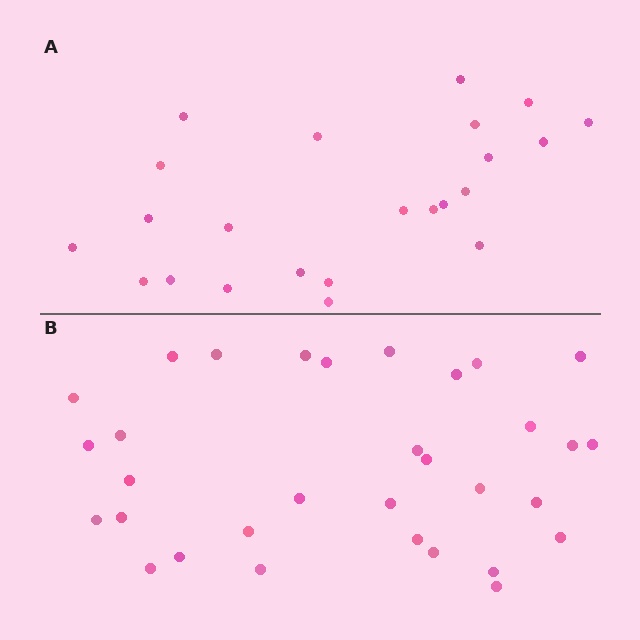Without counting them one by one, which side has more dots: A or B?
Region B (the bottom region) has more dots.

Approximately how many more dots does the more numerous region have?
Region B has roughly 8 or so more dots than region A.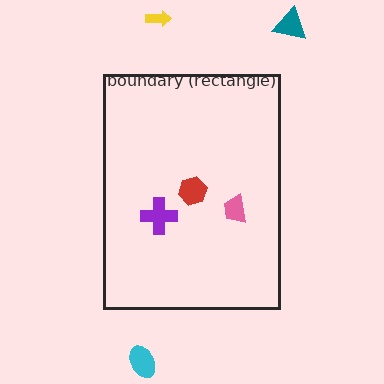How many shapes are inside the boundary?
3 inside, 3 outside.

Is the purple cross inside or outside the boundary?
Inside.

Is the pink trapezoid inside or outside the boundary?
Inside.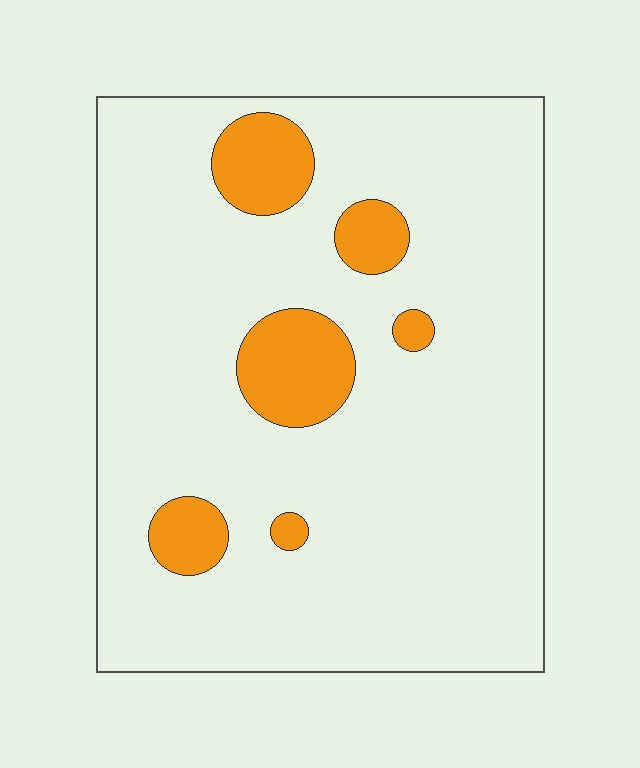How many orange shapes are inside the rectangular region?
6.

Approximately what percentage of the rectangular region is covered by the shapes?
Approximately 10%.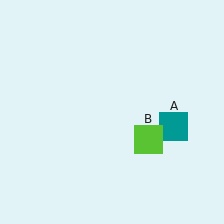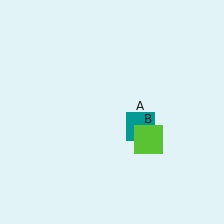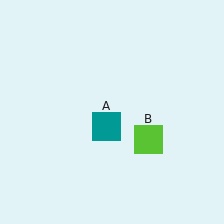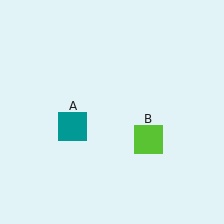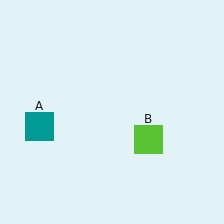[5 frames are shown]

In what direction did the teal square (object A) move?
The teal square (object A) moved left.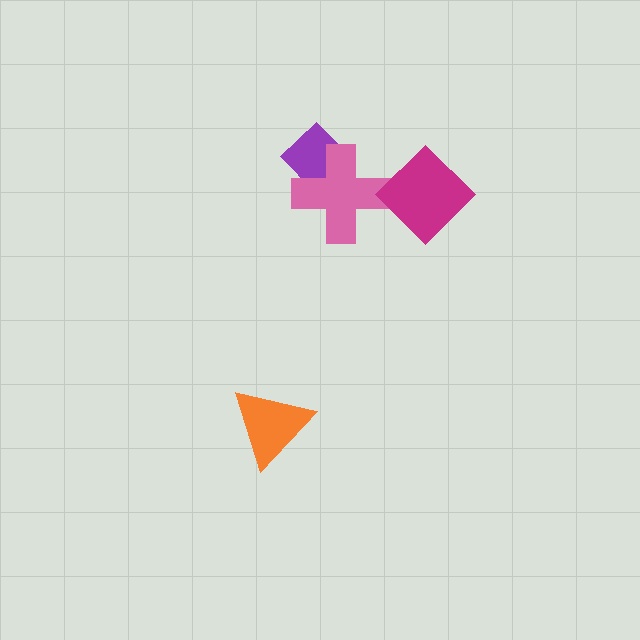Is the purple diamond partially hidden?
Yes, it is partially covered by another shape.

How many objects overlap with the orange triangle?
0 objects overlap with the orange triangle.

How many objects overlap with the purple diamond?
1 object overlaps with the purple diamond.